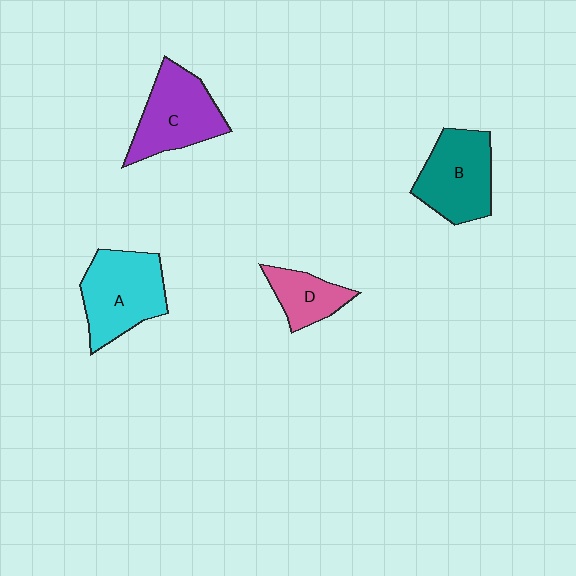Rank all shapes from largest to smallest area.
From largest to smallest: A (cyan), C (purple), B (teal), D (pink).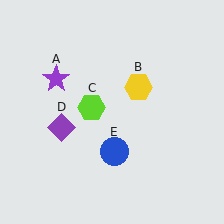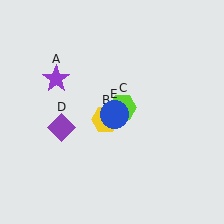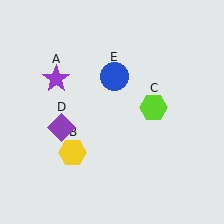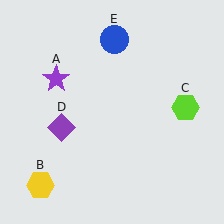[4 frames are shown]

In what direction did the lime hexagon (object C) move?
The lime hexagon (object C) moved right.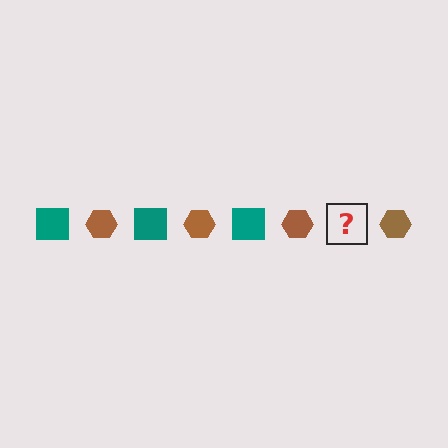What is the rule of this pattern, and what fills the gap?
The rule is that the pattern alternates between teal square and brown hexagon. The gap should be filled with a teal square.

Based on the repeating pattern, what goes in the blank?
The blank should be a teal square.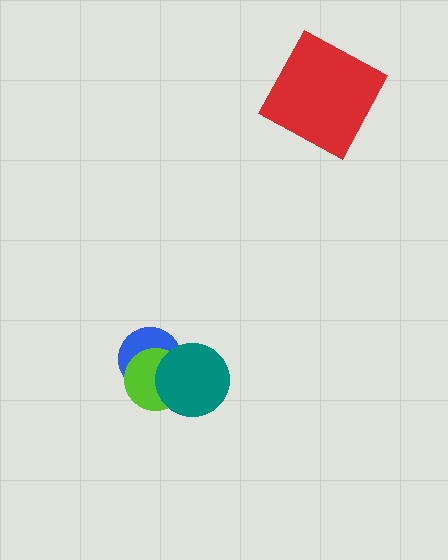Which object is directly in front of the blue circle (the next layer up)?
The lime circle is directly in front of the blue circle.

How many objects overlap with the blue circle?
2 objects overlap with the blue circle.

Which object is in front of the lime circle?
The teal circle is in front of the lime circle.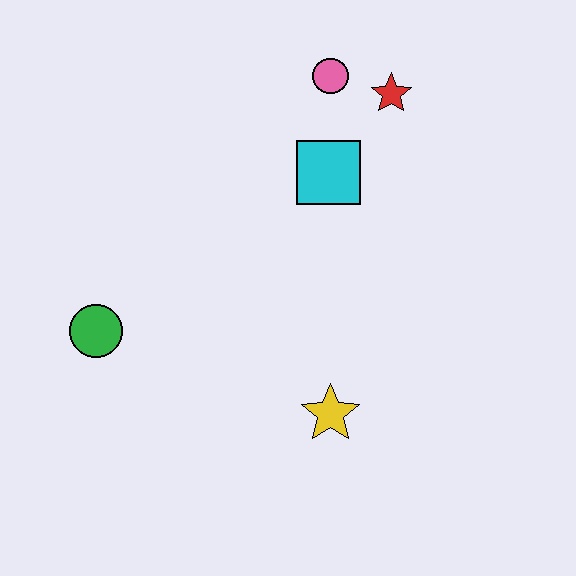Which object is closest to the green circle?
The yellow star is closest to the green circle.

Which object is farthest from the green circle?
The red star is farthest from the green circle.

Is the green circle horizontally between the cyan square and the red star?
No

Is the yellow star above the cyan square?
No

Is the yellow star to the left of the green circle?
No